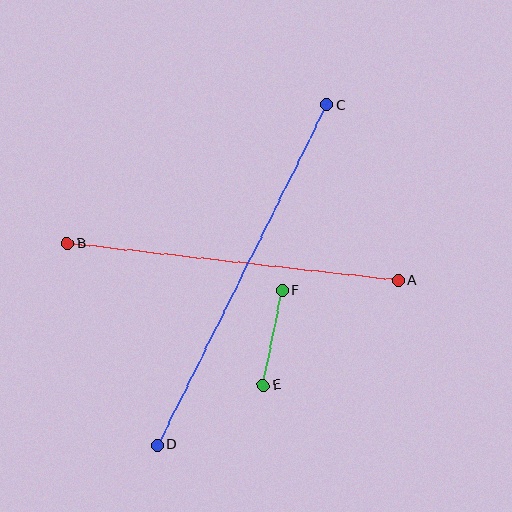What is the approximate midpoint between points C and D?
The midpoint is at approximately (242, 275) pixels.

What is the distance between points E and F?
The distance is approximately 97 pixels.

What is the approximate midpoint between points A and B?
The midpoint is at approximately (233, 262) pixels.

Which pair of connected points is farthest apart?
Points C and D are farthest apart.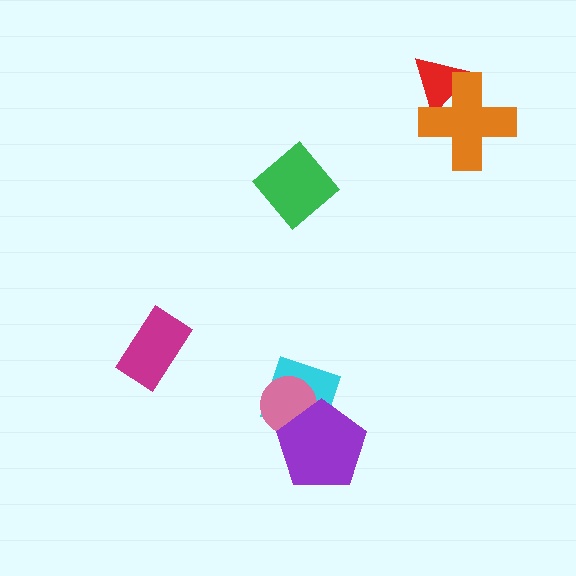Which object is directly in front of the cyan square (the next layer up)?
The pink circle is directly in front of the cyan square.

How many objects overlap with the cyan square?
2 objects overlap with the cyan square.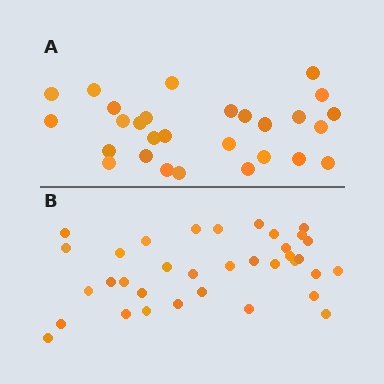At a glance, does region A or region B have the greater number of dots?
Region B (the bottom region) has more dots.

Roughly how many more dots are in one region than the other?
Region B has roughly 8 or so more dots than region A.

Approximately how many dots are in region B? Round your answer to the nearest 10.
About 40 dots. (The exact count is 35, which rounds to 40.)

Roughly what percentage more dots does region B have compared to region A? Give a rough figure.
About 25% more.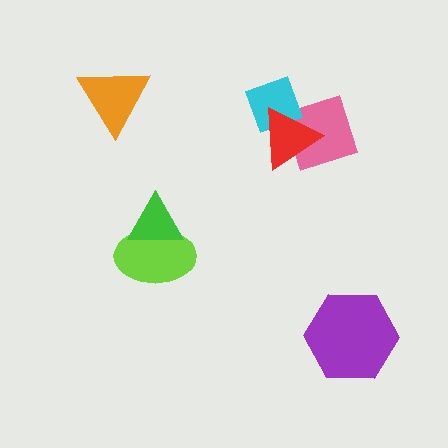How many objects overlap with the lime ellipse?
1 object overlaps with the lime ellipse.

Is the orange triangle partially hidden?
No, no other shape covers it.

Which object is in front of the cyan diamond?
The red triangle is in front of the cyan diamond.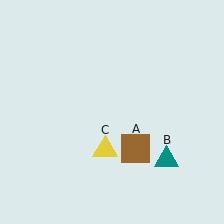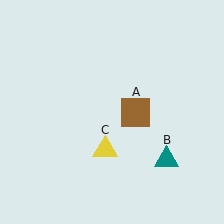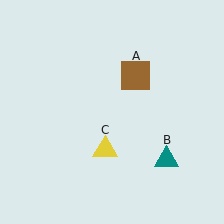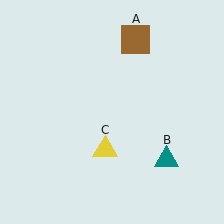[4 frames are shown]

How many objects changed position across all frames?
1 object changed position: brown square (object A).